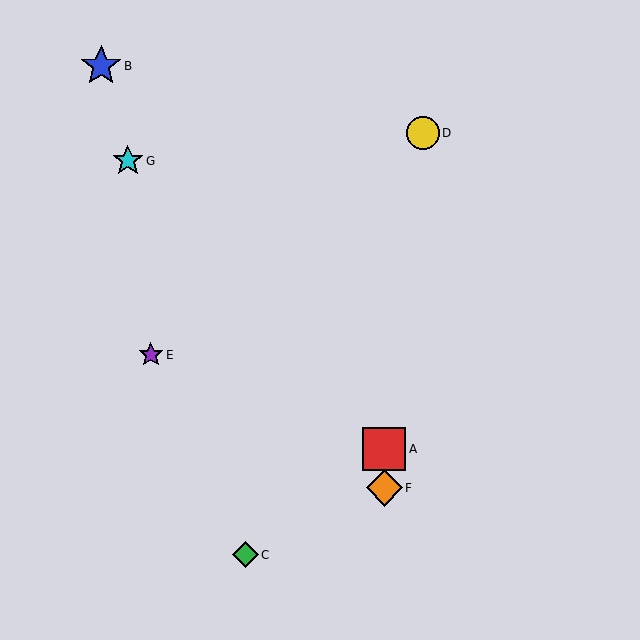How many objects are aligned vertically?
2 objects (A, F) are aligned vertically.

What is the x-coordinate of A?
Object A is at x≈384.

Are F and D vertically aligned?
No, F is at x≈384 and D is at x≈423.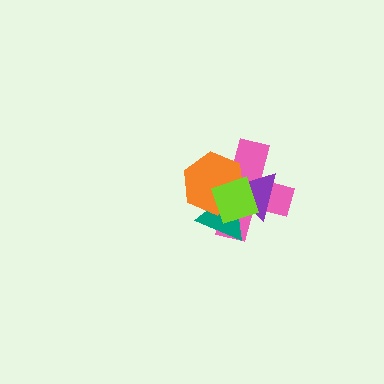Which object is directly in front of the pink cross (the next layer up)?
The teal triangle is directly in front of the pink cross.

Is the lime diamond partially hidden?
No, no other shape covers it.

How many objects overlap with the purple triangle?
4 objects overlap with the purple triangle.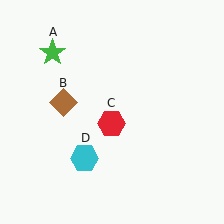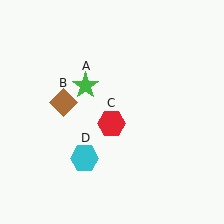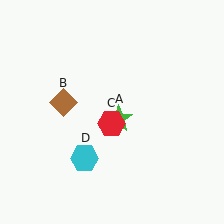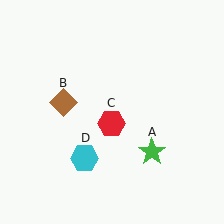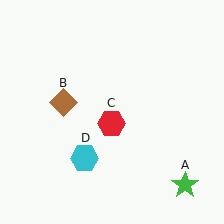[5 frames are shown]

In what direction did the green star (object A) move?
The green star (object A) moved down and to the right.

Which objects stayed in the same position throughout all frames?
Brown diamond (object B) and red hexagon (object C) and cyan hexagon (object D) remained stationary.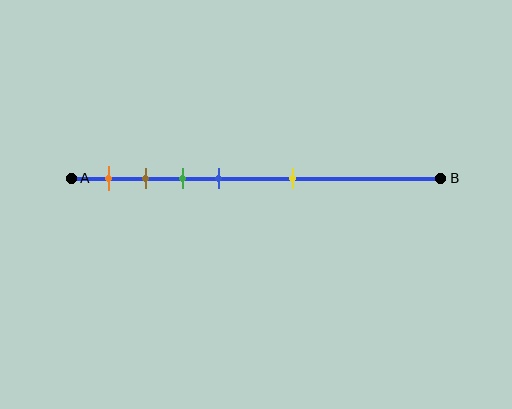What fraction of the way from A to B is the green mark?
The green mark is approximately 30% (0.3) of the way from A to B.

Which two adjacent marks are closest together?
The brown and green marks are the closest adjacent pair.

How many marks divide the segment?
There are 5 marks dividing the segment.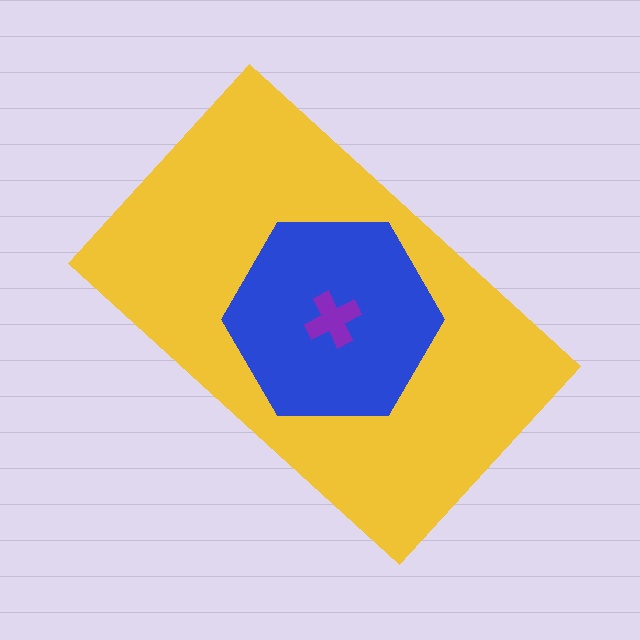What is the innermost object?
The purple cross.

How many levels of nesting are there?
3.